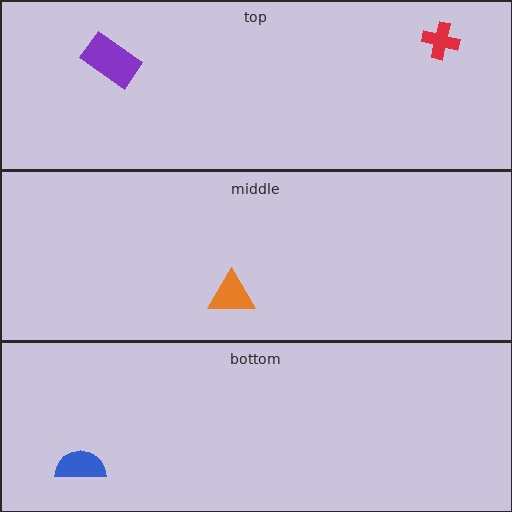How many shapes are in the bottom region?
1.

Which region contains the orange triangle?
The middle region.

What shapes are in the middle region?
The orange triangle.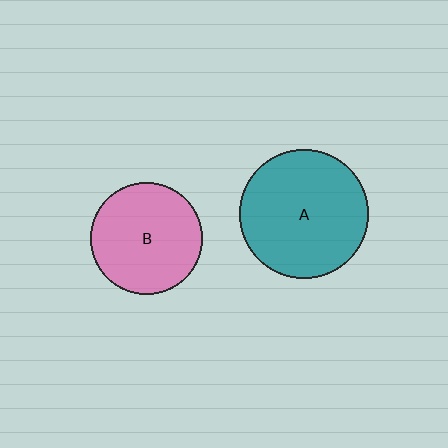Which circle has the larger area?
Circle A (teal).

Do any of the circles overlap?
No, none of the circles overlap.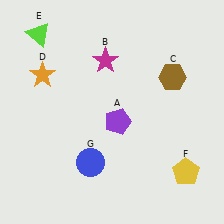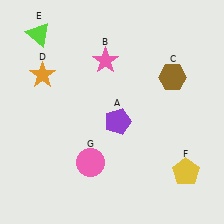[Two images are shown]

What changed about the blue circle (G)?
In Image 1, G is blue. In Image 2, it changed to pink.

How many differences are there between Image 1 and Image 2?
There are 2 differences between the two images.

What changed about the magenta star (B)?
In Image 1, B is magenta. In Image 2, it changed to pink.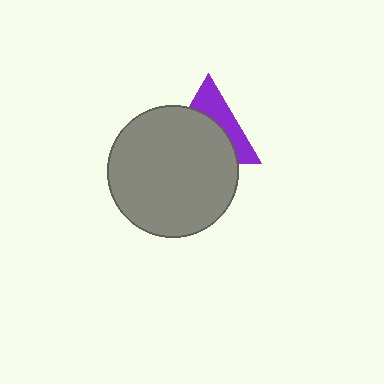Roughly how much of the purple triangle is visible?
A small part of it is visible (roughly 39%).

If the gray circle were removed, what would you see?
You would see the complete purple triangle.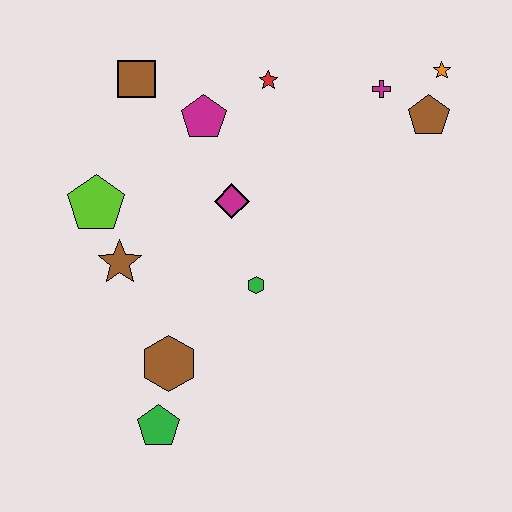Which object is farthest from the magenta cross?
The green pentagon is farthest from the magenta cross.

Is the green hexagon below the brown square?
Yes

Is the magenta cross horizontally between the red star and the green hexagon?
No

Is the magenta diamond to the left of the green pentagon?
No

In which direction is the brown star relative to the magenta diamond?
The brown star is to the left of the magenta diamond.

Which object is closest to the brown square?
The magenta pentagon is closest to the brown square.